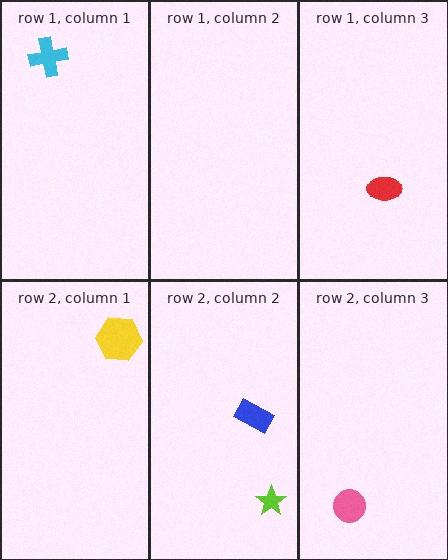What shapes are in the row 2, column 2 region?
The blue rectangle, the lime star.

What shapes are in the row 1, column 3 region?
The red ellipse.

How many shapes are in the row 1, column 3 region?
1.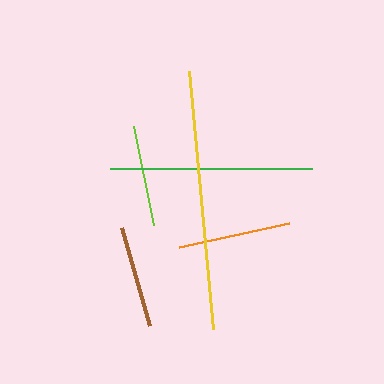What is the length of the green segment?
The green segment is approximately 202 pixels long.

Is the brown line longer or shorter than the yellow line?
The yellow line is longer than the brown line.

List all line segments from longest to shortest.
From longest to shortest: yellow, green, orange, brown, lime.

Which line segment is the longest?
The yellow line is the longest at approximately 259 pixels.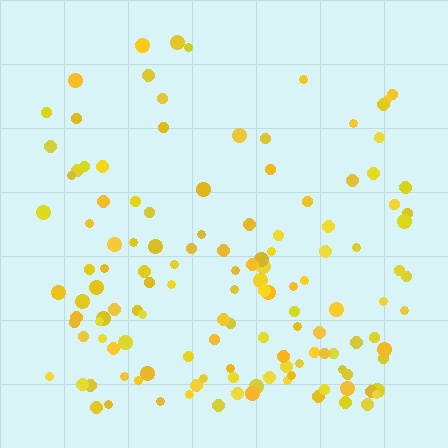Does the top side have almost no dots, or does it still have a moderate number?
Still a moderate number, just noticeably fewer than the bottom.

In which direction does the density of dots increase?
From top to bottom, with the bottom side densest.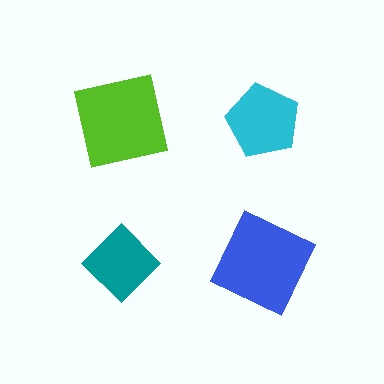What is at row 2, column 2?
A blue square.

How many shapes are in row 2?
2 shapes.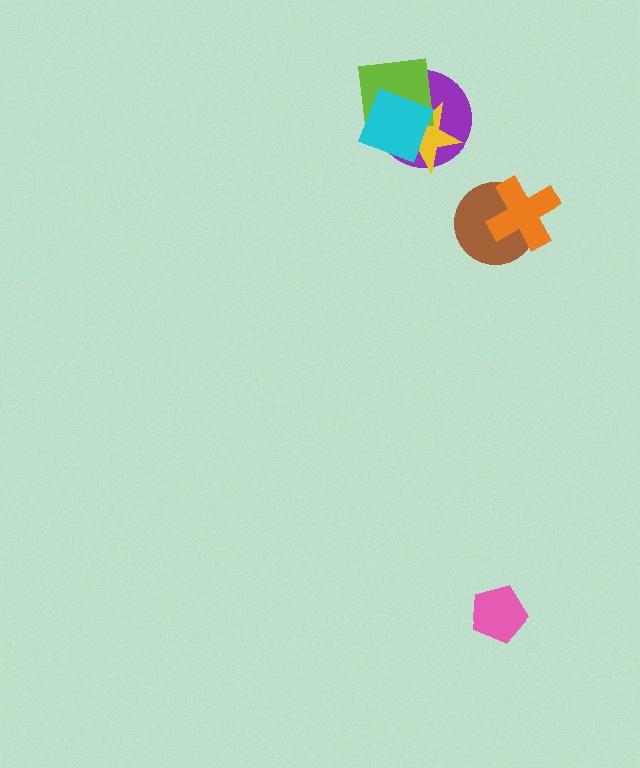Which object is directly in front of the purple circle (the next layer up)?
The yellow star is directly in front of the purple circle.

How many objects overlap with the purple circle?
3 objects overlap with the purple circle.